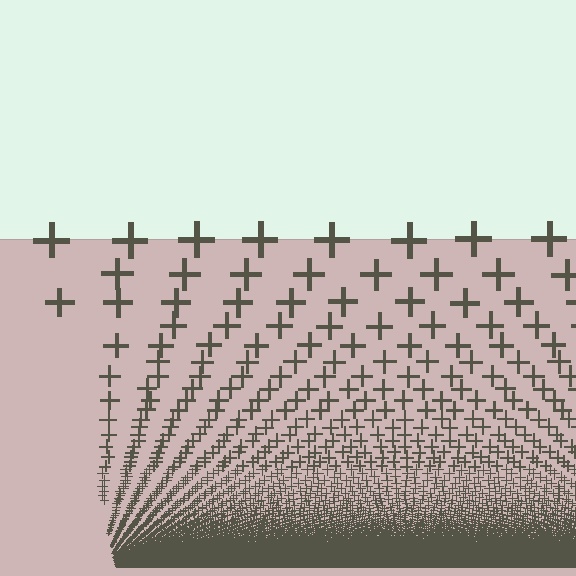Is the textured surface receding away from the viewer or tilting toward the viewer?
The surface appears to tilt toward the viewer. Texture elements get larger and sparser toward the top.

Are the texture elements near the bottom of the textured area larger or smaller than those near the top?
Smaller. The gradient is inverted — elements near the bottom are smaller and denser.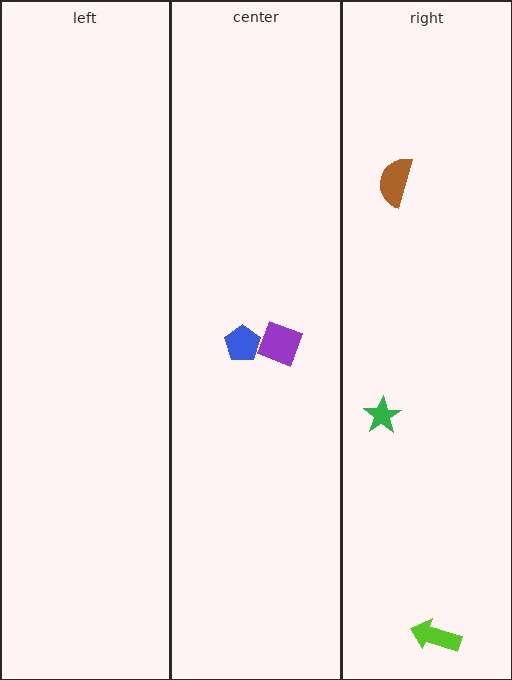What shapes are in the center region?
The blue pentagon, the purple diamond.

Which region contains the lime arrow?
The right region.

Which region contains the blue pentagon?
The center region.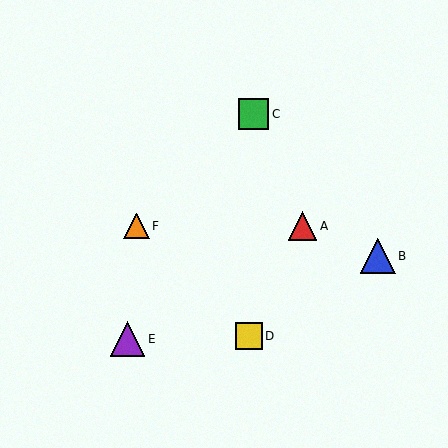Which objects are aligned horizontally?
Objects A, F are aligned horizontally.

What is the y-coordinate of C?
Object C is at y≈114.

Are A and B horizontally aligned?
No, A is at y≈226 and B is at y≈256.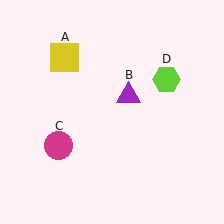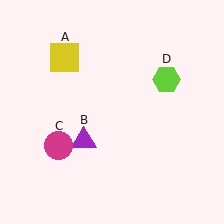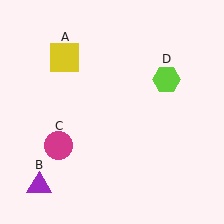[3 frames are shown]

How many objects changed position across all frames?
1 object changed position: purple triangle (object B).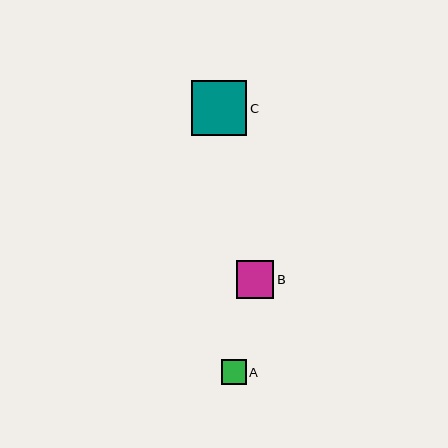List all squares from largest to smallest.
From largest to smallest: C, B, A.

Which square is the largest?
Square C is the largest with a size of approximately 55 pixels.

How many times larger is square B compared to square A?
Square B is approximately 1.6 times the size of square A.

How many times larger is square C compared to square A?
Square C is approximately 2.3 times the size of square A.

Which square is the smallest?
Square A is the smallest with a size of approximately 24 pixels.